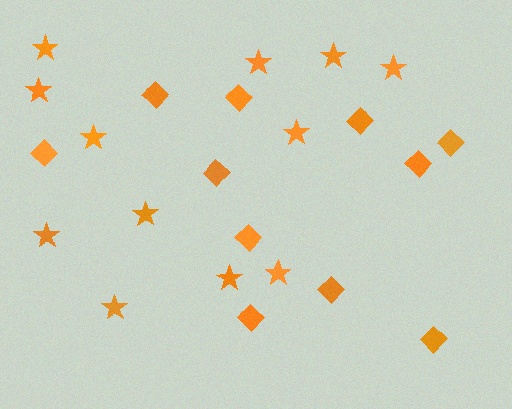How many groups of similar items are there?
There are 2 groups: one group of stars (12) and one group of diamonds (11).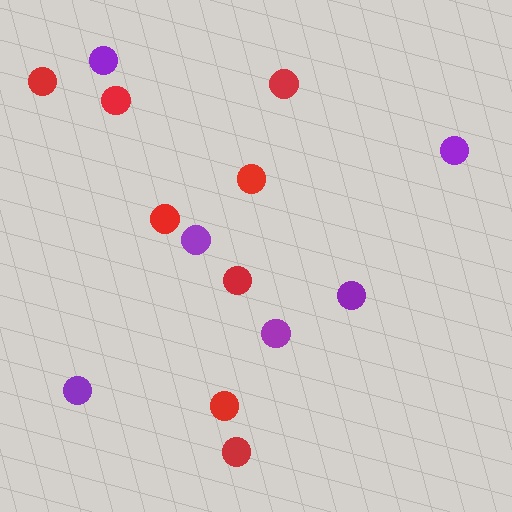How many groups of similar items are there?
There are 2 groups: one group of purple circles (6) and one group of red circles (8).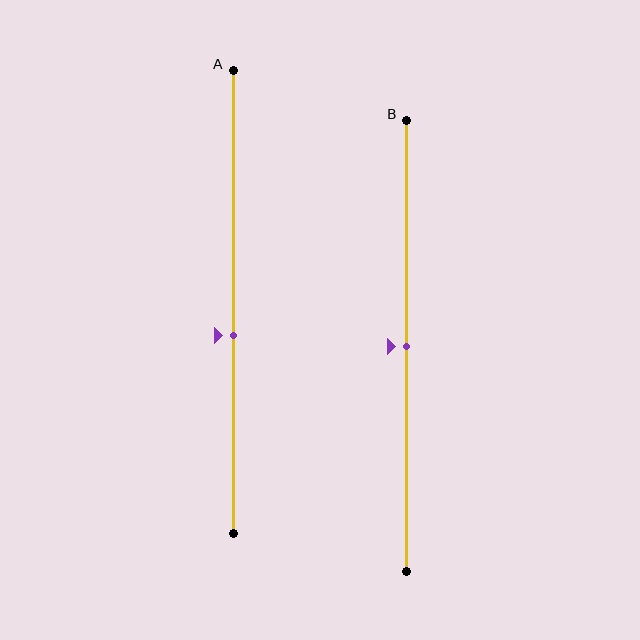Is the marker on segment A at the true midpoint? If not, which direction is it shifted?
No, the marker on segment A is shifted downward by about 7% of the segment length.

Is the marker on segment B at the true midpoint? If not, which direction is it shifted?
Yes, the marker on segment B is at the true midpoint.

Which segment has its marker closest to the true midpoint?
Segment B has its marker closest to the true midpoint.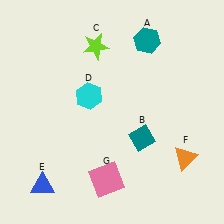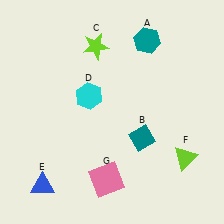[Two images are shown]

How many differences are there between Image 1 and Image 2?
There is 1 difference between the two images.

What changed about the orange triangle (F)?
In Image 1, F is orange. In Image 2, it changed to lime.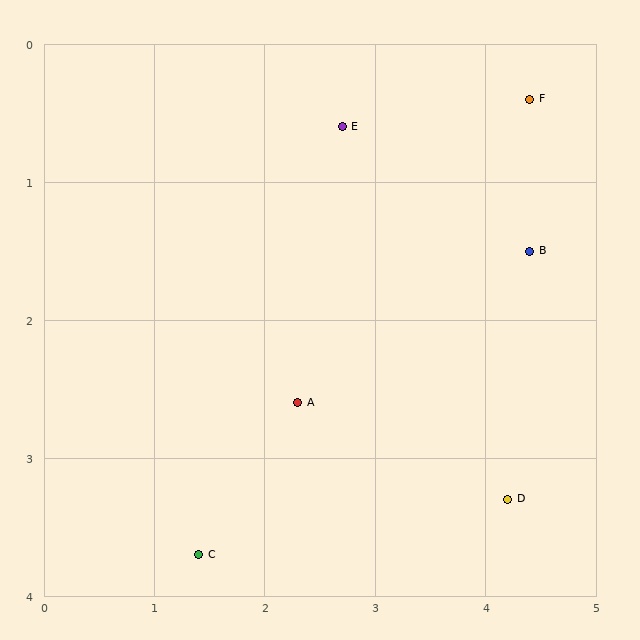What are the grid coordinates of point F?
Point F is at approximately (4.4, 0.4).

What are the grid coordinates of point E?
Point E is at approximately (2.7, 0.6).